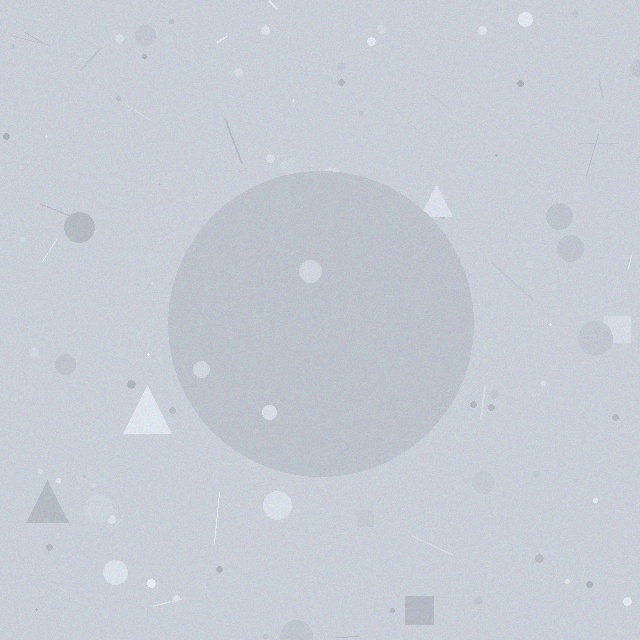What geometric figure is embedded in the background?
A circle is embedded in the background.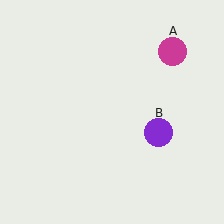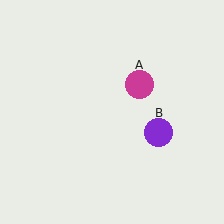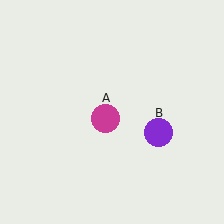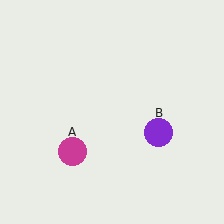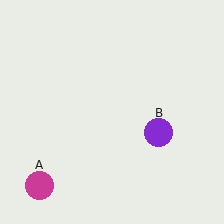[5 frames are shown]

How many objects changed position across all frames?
1 object changed position: magenta circle (object A).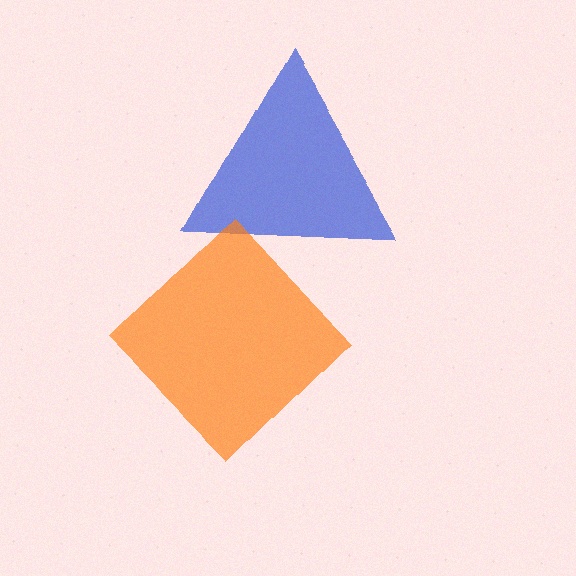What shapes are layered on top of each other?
The layered shapes are: a blue triangle, an orange diamond.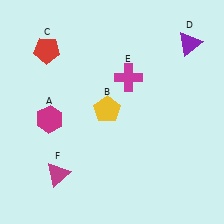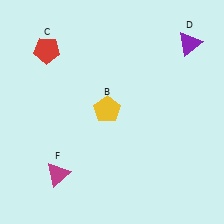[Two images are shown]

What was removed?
The magenta hexagon (A), the magenta cross (E) were removed in Image 2.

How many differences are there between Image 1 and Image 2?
There are 2 differences between the two images.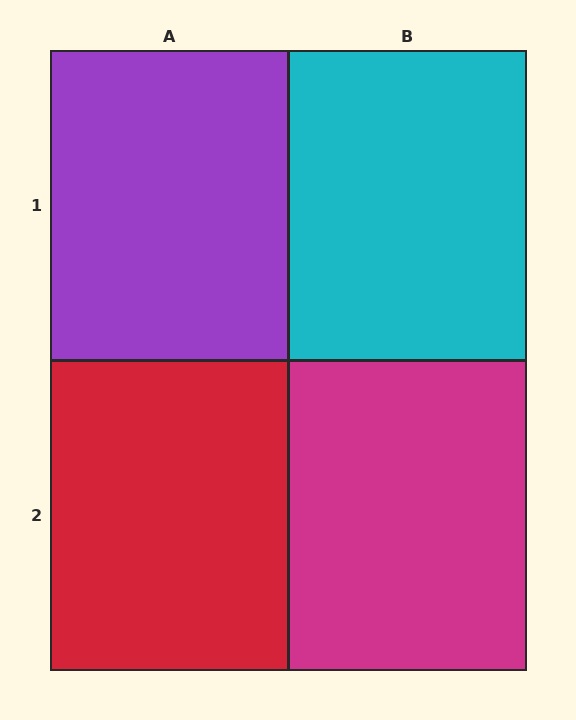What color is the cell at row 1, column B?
Cyan.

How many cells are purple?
1 cell is purple.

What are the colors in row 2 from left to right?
Red, magenta.